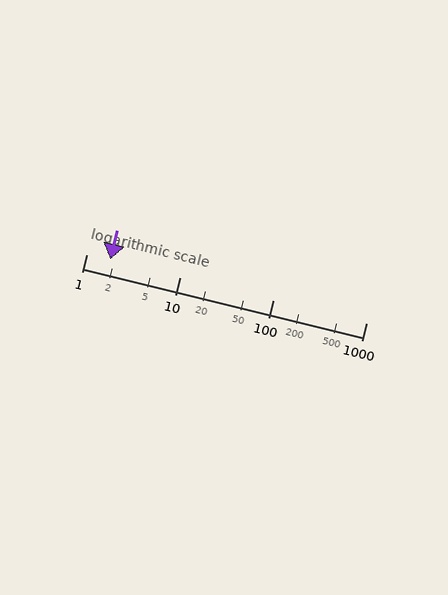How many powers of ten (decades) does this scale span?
The scale spans 3 decades, from 1 to 1000.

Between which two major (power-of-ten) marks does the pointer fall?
The pointer is between 1 and 10.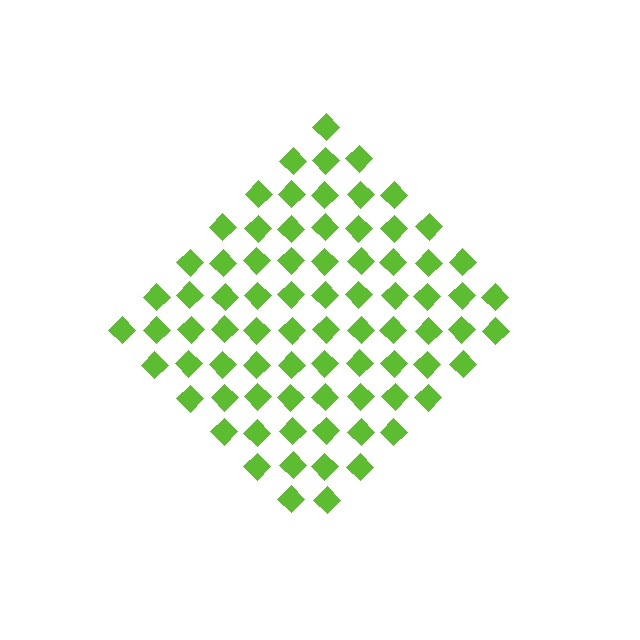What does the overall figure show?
The overall figure shows a diamond.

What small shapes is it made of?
It is made of small diamonds.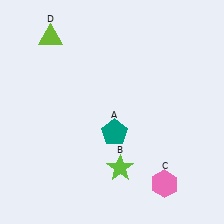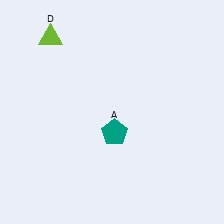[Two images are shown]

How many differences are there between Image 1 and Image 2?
There are 2 differences between the two images.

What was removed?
The pink hexagon (C), the lime star (B) were removed in Image 2.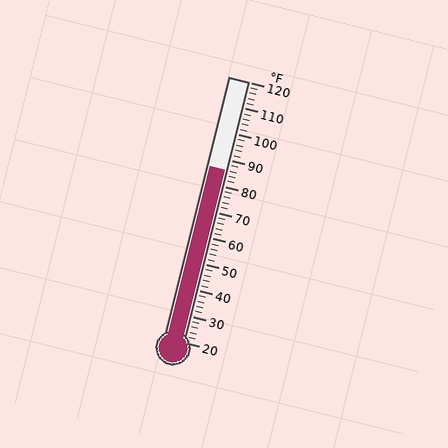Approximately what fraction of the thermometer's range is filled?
The thermometer is filled to approximately 65% of its range.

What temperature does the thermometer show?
The thermometer shows approximately 86°F.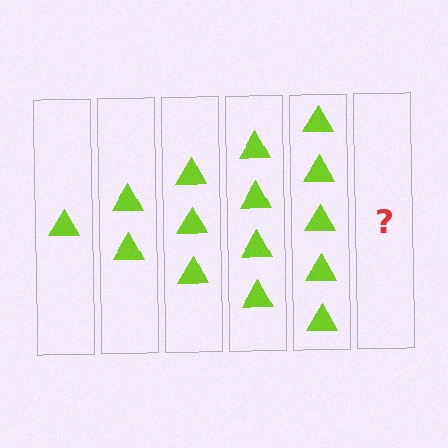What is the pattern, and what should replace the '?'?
The pattern is that each step adds one more triangle. The '?' should be 6 triangles.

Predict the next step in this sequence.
The next step is 6 triangles.